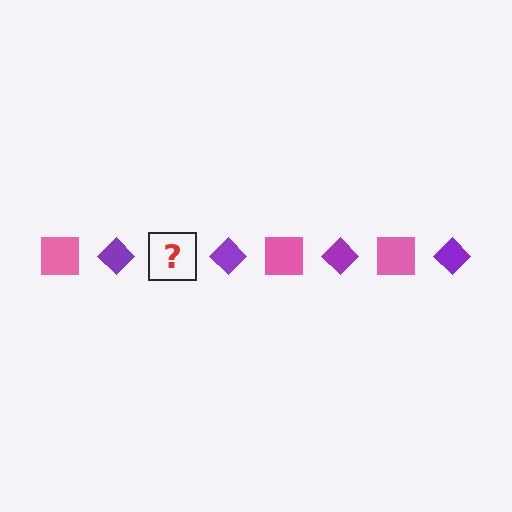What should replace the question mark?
The question mark should be replaced with a pink square.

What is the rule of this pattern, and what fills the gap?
The rule is that the pattern alternates between pink square and purple diamond. The gap should be filled with a pink square.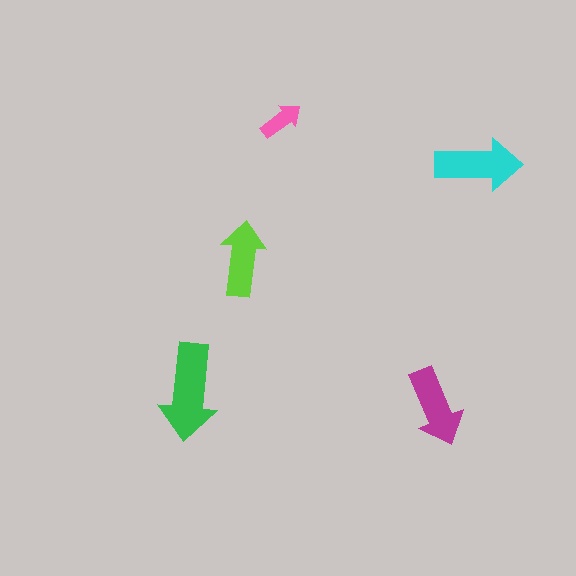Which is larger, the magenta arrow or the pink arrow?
The magenta one.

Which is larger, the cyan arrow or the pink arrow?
The cyan one.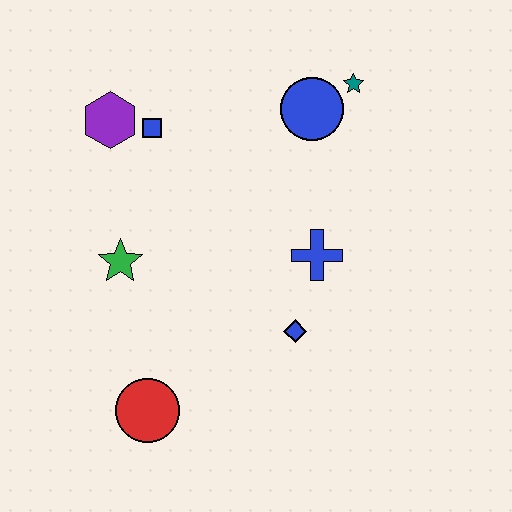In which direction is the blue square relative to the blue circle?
The blue square is to the left of the blue circle.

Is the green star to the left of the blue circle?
Yes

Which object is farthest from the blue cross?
The purple hexagon is farthest from the blue cross.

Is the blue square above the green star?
Yes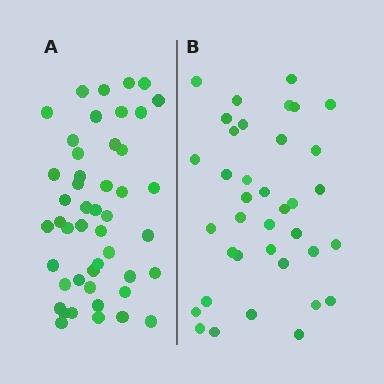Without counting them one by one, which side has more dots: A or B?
Region A (the left region) has more dots.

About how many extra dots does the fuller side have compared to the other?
Region A has roughly 10 or so more dots than region B.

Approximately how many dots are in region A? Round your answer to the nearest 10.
About 50 dots. (The exact count is 47, which rounds to 50.)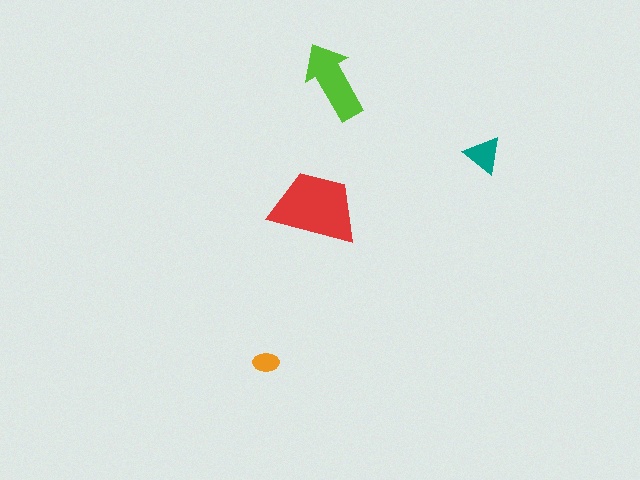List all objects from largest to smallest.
The red trapezoid, the lime arrow, the teal triangle, the orange ellipse.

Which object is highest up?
The lime arrow is topmost.